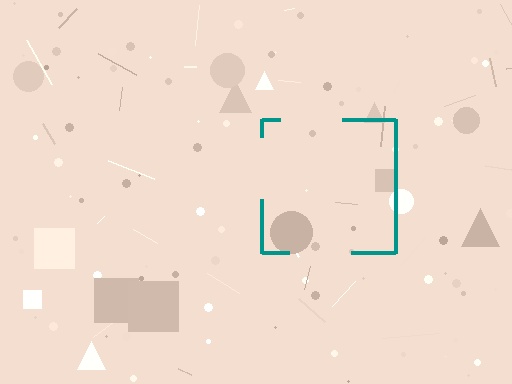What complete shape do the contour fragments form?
The contour fragments form a square.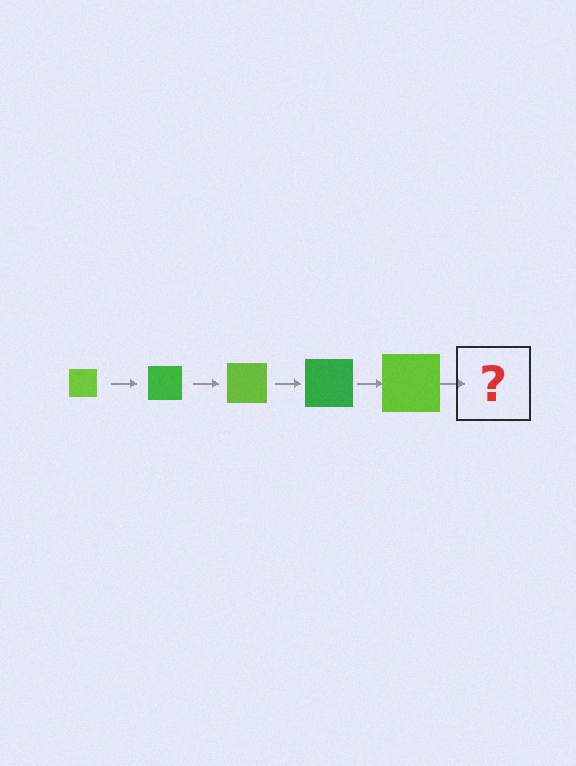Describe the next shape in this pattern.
It should be a green square, larger than the previous one.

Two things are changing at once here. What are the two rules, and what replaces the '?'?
The two rules are that the square grows larger each step and the color cycles through lime and green. The '?' should be a green square, larger than the previous one.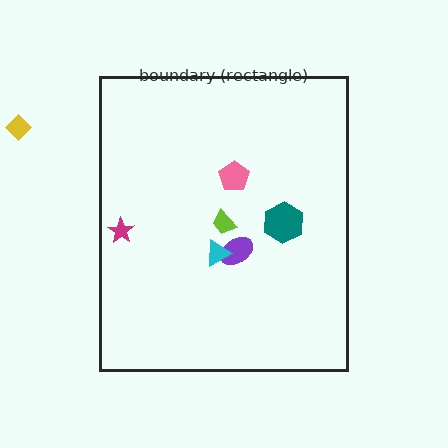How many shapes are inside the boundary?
6 inside, 1 outside.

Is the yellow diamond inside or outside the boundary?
Outside.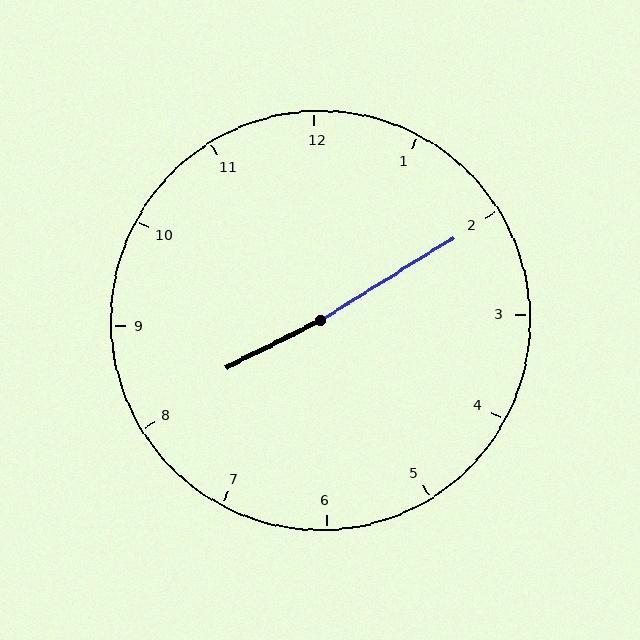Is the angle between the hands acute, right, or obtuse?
It is obtuse.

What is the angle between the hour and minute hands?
Approximately 175 degrees.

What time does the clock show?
8:10.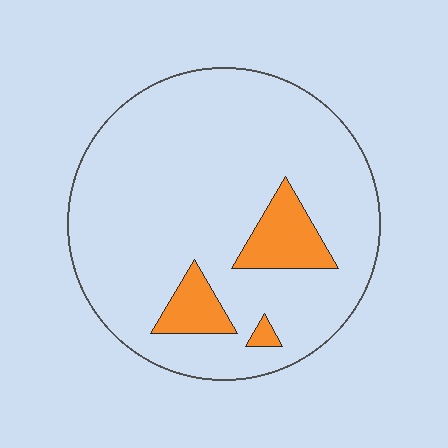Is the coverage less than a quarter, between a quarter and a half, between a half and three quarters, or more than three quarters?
Less than a quarter.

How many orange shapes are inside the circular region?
3.